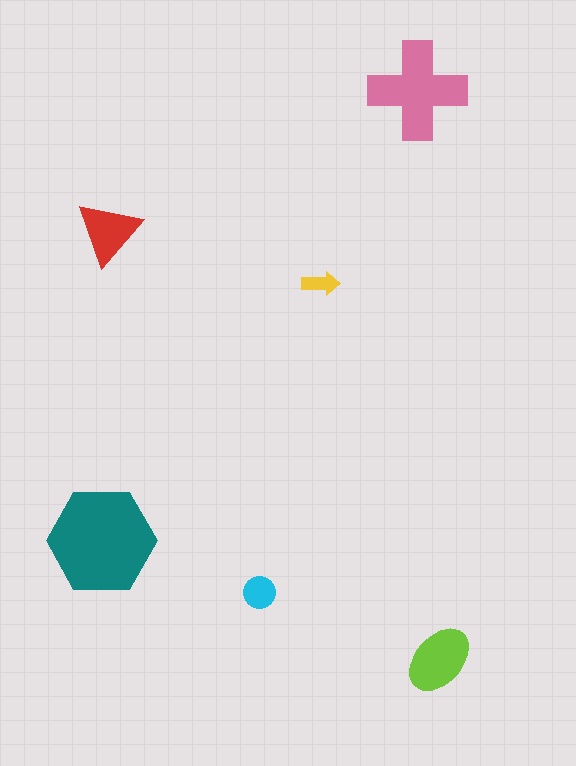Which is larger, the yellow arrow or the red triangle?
The red triangle.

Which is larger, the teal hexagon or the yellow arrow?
The teal hexagon.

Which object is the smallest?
The yellow arrow.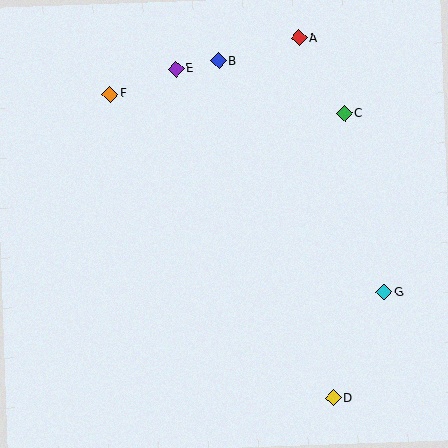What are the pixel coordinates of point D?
Point D is at (333, 398).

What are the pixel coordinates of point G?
Point G is at (384, 292).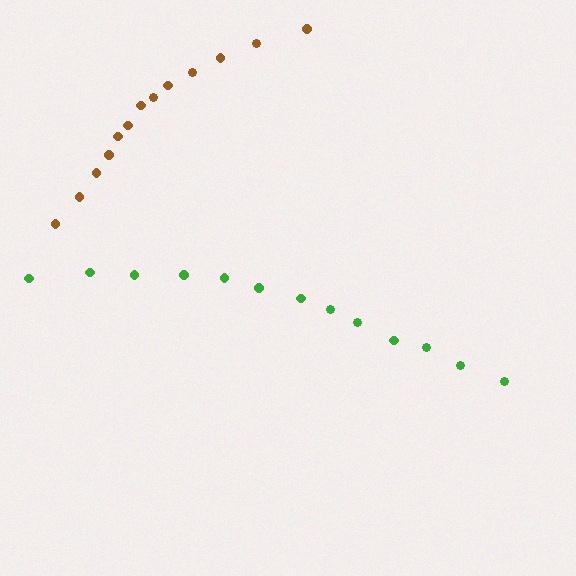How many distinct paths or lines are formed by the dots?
There are 2 distinct paths.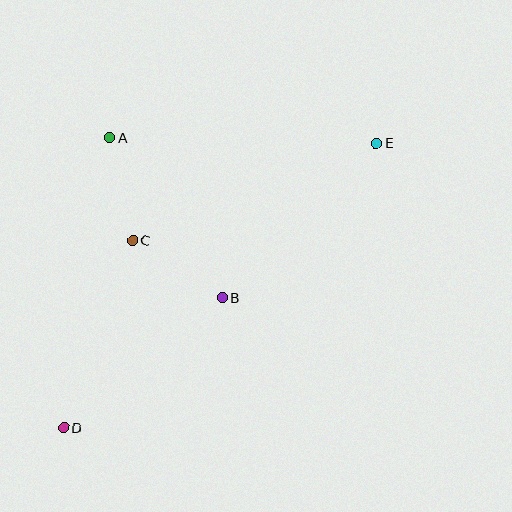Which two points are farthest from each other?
Points D and E are farthest from each other.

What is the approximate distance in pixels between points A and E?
The distance between A and E is approximately 267 pixels.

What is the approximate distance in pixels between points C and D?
The distance between C and D is approximately 200 pixels.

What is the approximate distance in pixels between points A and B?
The distance between A and B is approximately 196 pixels.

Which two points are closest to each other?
Points A and C are closest to each other.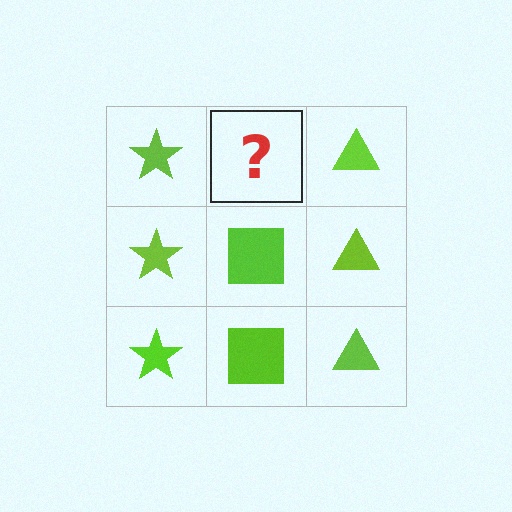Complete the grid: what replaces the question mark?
The question mark should be replaced with a lime square.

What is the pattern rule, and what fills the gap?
The rule is that each column has a consistent shape. The gap should be filled with a lime square.